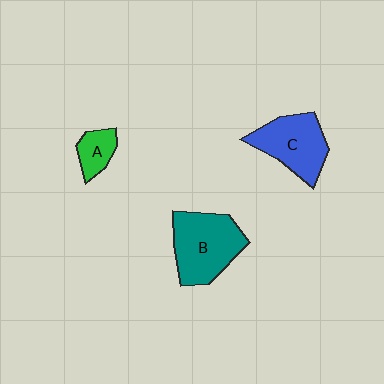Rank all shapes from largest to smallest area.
From largest to smallest: B (teal), C (blue), A (green).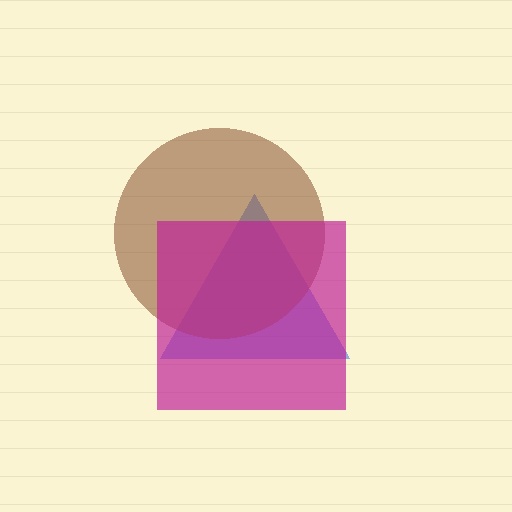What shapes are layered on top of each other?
The layered shapes are: a blue triangle, a brown circle, a magenta square.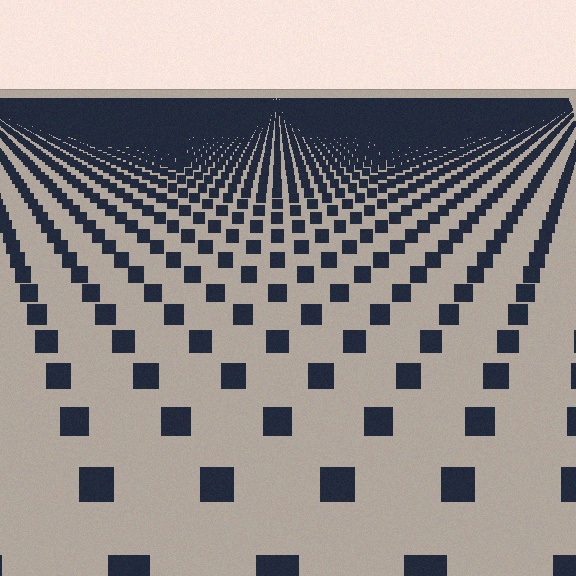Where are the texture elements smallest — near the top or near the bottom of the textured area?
Near the top.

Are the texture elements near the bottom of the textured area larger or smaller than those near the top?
Larger. Near the bottom, elements are closer to the viewer and appear at a bigger on-screen size.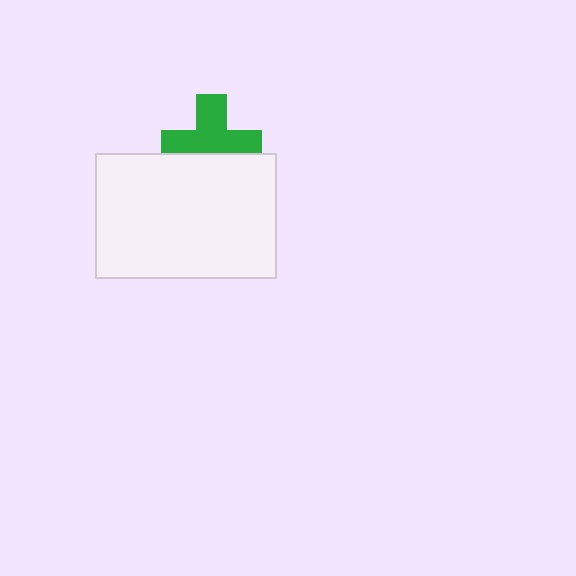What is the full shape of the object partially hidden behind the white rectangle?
The partially hidden object is a green cross.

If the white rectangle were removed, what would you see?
You would see the complete green cross.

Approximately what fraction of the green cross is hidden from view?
Roughly 35% of the green cross is hidden behind the white rectangle.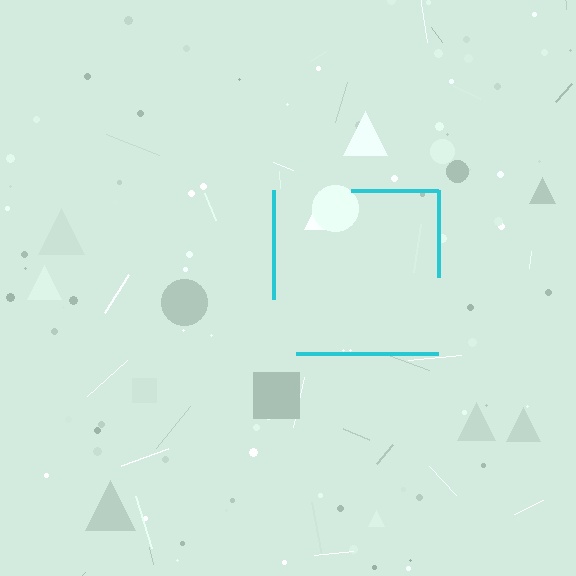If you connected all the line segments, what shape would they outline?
They would outline a square.